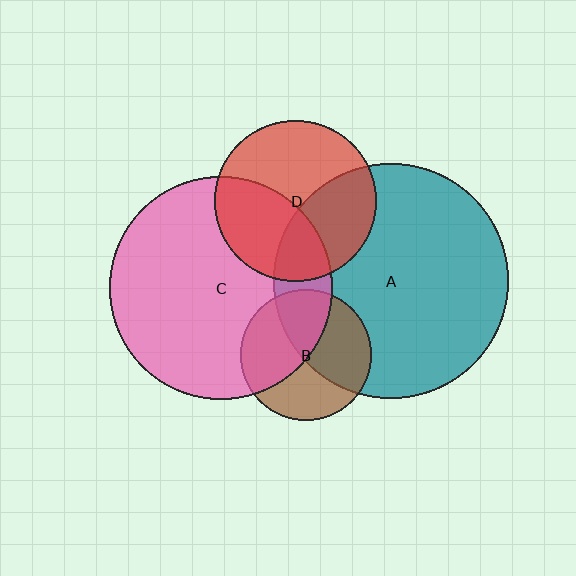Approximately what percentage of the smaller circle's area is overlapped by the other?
Approximately 50%.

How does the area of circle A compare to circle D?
Approximately 2.1 times.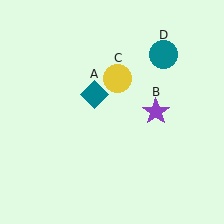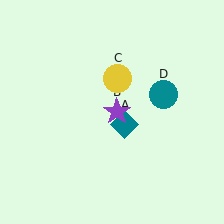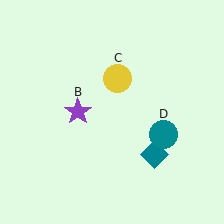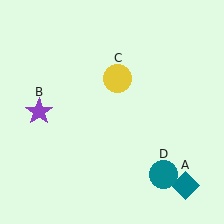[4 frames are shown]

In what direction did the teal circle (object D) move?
The teal circle (object D) moved down.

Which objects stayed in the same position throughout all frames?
Yellow circle (object C) remained stationary.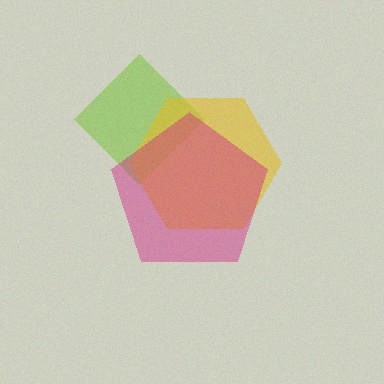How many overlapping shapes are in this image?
There are 3 overlapping shapes in the image.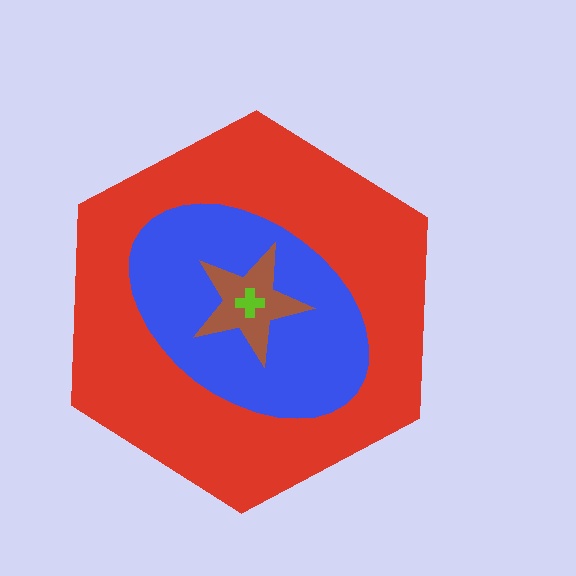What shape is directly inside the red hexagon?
The blue ellipse.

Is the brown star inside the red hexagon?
Yes.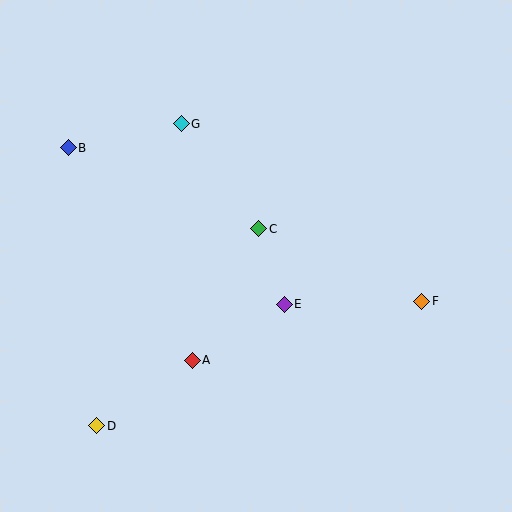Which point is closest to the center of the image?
Point C at (259, 229) is closest to the center.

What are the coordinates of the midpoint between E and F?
The midpoint between E and F is at (353, 303).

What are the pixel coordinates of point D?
Point D is at (97, 426).